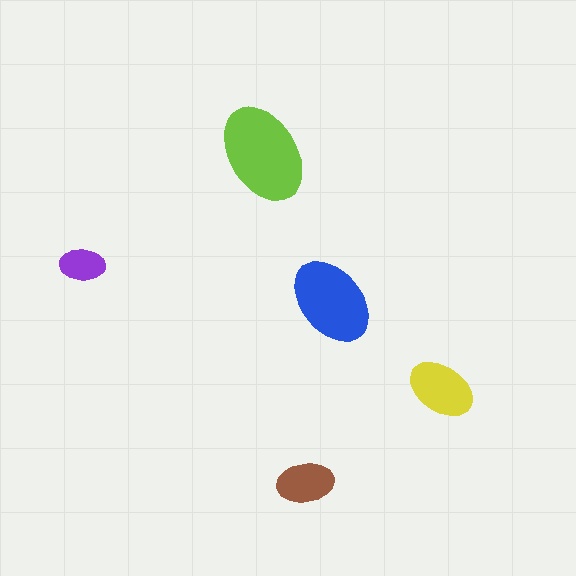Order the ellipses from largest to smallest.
the lime one, the blue one, the yellow one, the brown one, the purple one.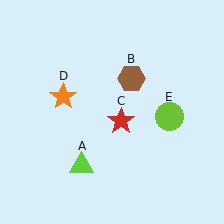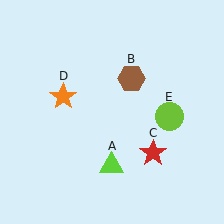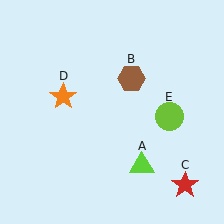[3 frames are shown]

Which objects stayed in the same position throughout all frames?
Brown hexagon (object B) and orange star (object D) and lime circle (object E) remained stationary.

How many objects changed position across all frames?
2 objects changed position: lime triangle (object A), red star (object C).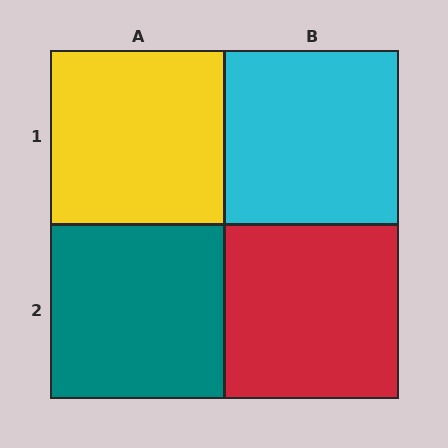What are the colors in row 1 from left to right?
Yellow, cyan.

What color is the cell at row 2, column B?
Red.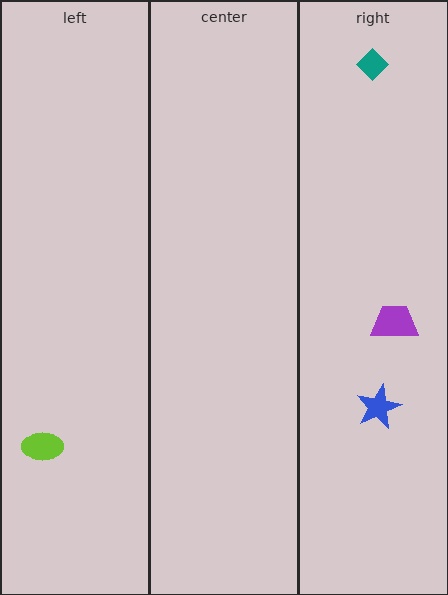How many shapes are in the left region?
1.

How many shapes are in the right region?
3.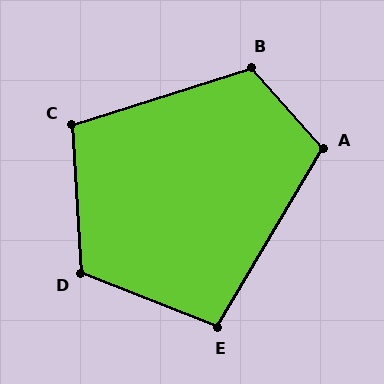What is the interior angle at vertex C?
Approximately 104 degrees (obtuse).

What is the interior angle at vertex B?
Approximately 114 degrees (obtuse).